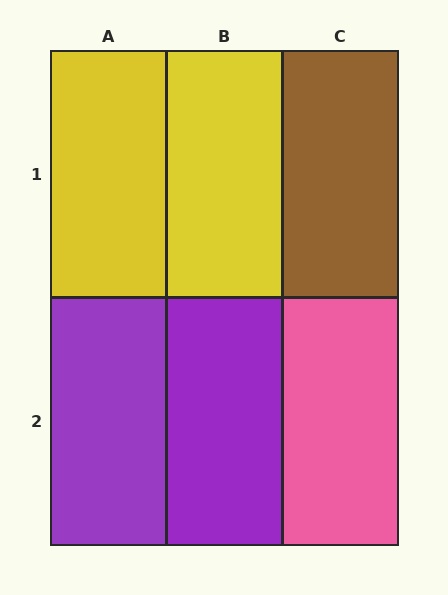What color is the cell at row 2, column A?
Purple.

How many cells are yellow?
2 cells are yellow.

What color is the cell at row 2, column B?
Purple.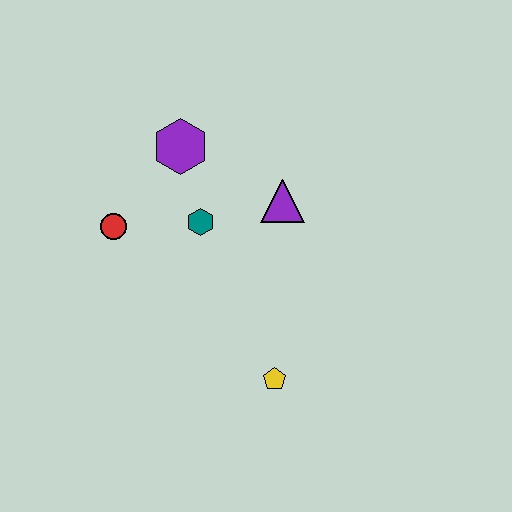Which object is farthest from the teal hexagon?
The yellow pentagon is farthest from the teal hexagon.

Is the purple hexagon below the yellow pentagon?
No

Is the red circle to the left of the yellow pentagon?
Yes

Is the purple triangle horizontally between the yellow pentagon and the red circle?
No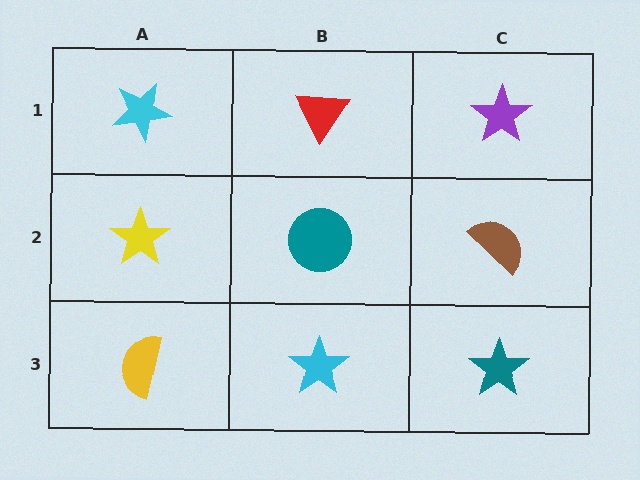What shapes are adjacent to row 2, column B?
A red triangle (row 1, column B), a cyan star (row 3, column B), a yellow star (row 2, column A), a brown semicircle (row 2, column C).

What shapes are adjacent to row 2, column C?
A purple star (row 1, column C), a teal star (row 3, column C), a teal circle (row 2, column B).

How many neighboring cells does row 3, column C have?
2.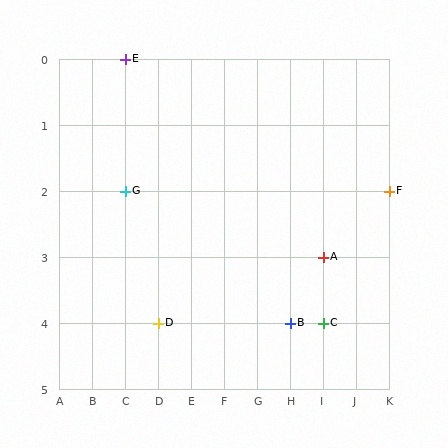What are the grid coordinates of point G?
Point G is at grid coordinates (C, 2).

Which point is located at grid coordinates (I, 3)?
Point A is at (I, 3).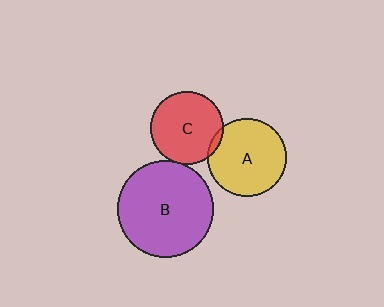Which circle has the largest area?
Circle B (purple).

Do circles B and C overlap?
Yes.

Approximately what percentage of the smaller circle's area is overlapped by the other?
Approximately 5%.